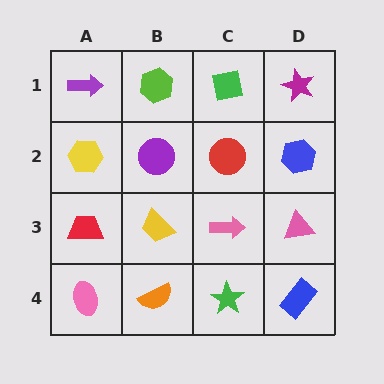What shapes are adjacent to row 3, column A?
A yellow hexagon (row 2, column A), a pink ellipse (row 4, column A), a yellow trapezoid (row 3, column B).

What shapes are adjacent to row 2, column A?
A purple arrow (row 1, column A), a red trapezoid (row 3, column A), a purple circle (row 2, column B).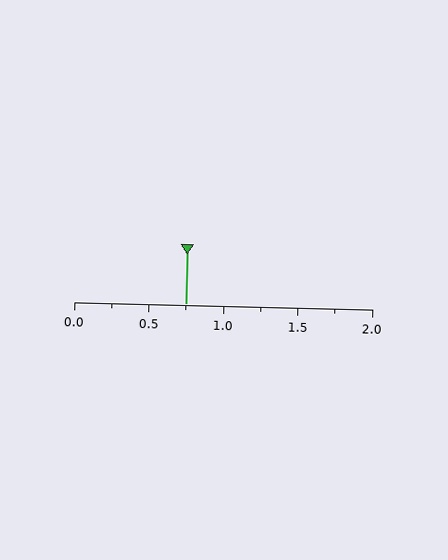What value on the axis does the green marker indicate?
The marker indicates approximately 0.75.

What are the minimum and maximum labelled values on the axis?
The axis runs from 0.0 to 2.0.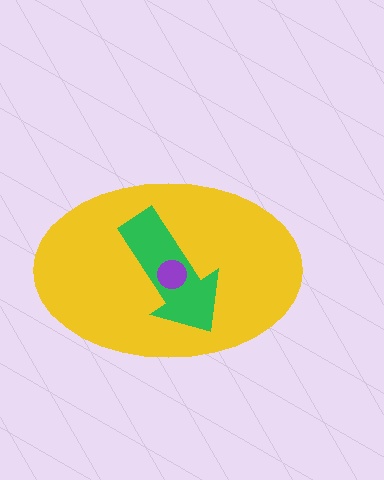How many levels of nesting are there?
3.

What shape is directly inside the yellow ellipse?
The green arrow.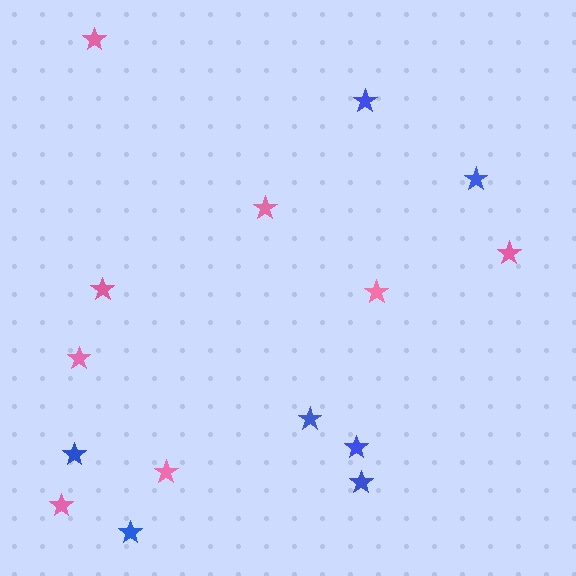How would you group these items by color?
There are 2 groups: one group of blue stars (7) and one group of pink stars (8).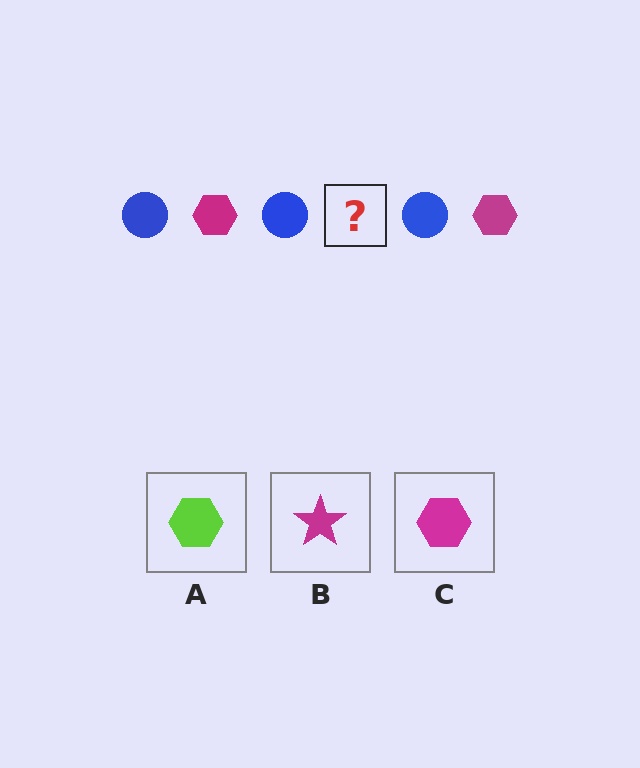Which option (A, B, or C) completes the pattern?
C.